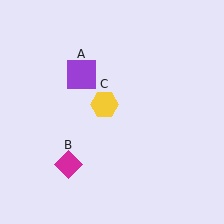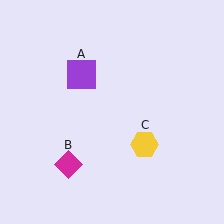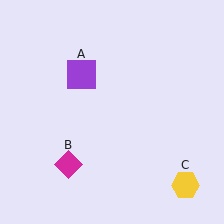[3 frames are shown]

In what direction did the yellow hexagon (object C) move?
The yellow hexagon (object C) moved down and to the right.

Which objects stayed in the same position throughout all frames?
Purple square (object A) and magenta diamond (object B) remained stationary.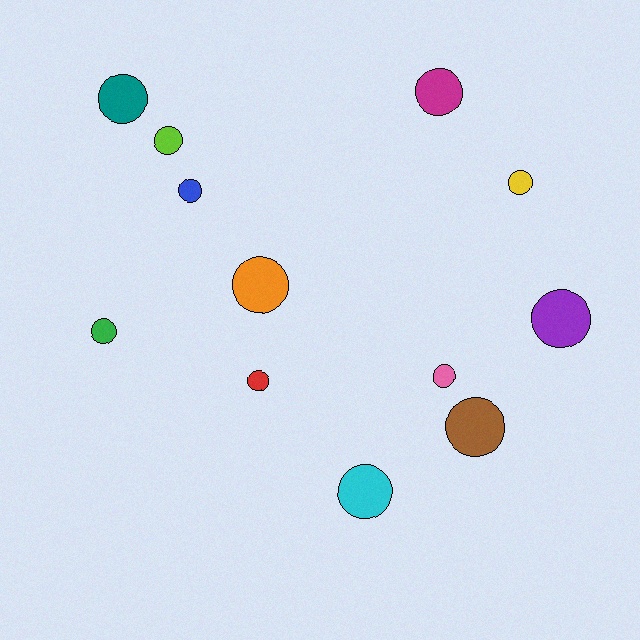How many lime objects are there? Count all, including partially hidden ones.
There is 1 lime object.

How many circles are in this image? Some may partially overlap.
There are 12 circles.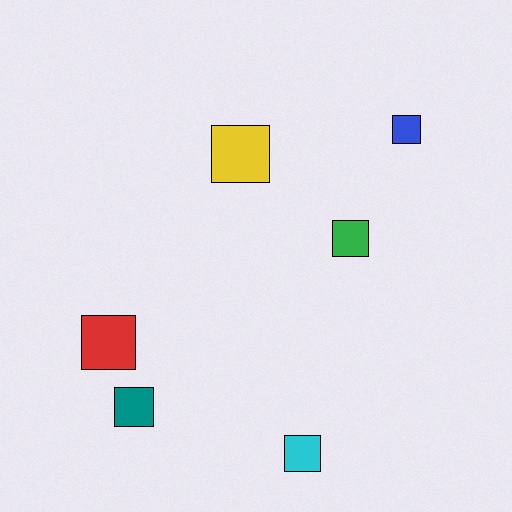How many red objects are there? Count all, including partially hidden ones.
There is 1 red object.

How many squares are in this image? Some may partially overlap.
There are 6 squares.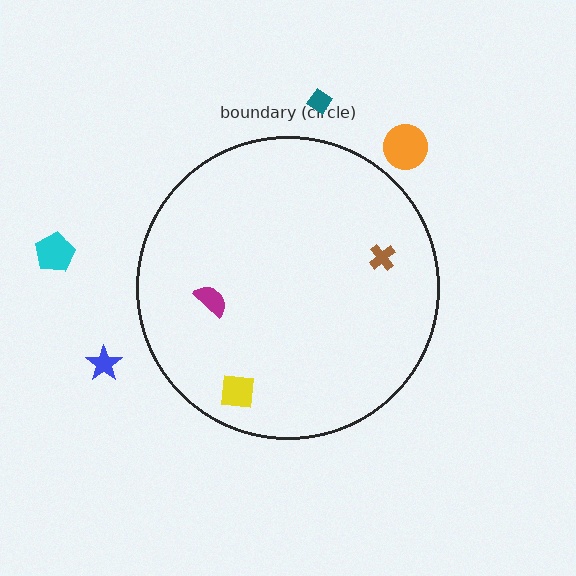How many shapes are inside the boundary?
3 inside, 4 outside.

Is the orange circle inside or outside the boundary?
Outside.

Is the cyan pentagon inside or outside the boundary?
Outside.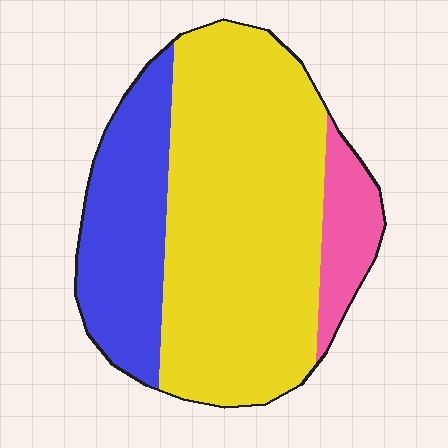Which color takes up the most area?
Yellow, at roughly 65%.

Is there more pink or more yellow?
Yellow.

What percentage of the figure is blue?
Blue covers around 25% of the figure.